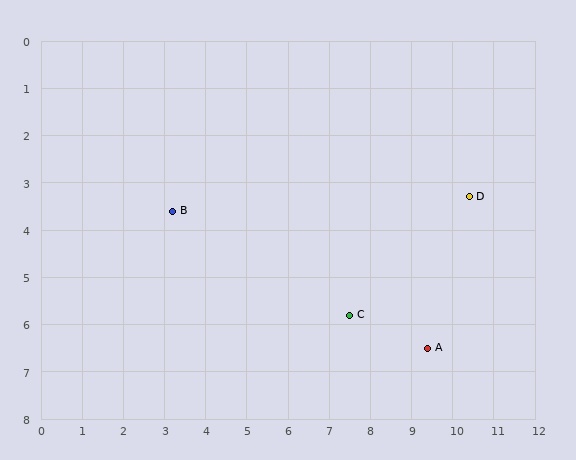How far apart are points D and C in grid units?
Points D and C are about 3.8 grid units apart.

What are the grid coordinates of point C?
Point C is at approximately (7.5, 5.8).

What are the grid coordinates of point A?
Point A is at approximately (9.4, 6.5).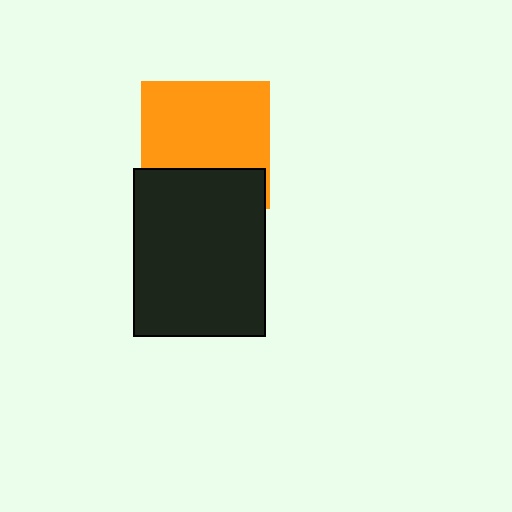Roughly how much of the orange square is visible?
Most of it is visible (roughly 68%).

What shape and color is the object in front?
The object in front is a black rectangle.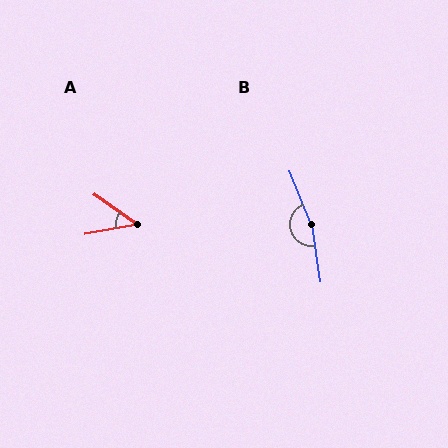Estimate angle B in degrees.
Approximately 167 degrees.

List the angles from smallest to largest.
A (45°), B (167°).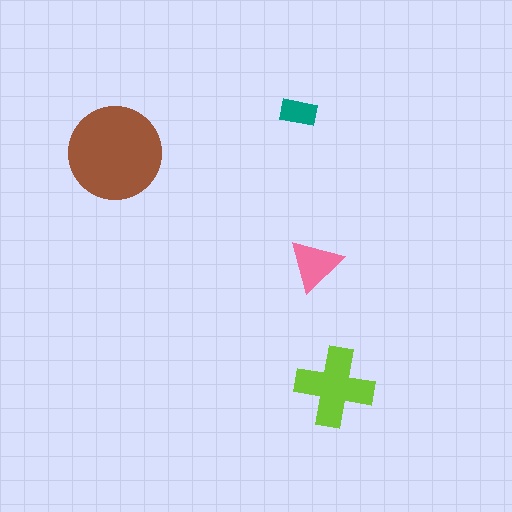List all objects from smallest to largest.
The teal rectangle, the pink triangle, the lime cross, the brown circle.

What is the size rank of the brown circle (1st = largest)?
1st.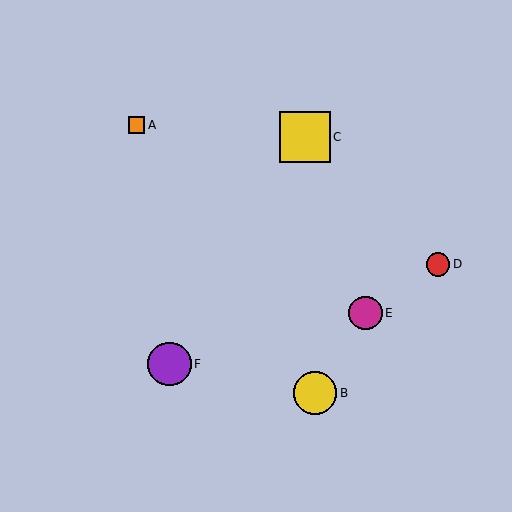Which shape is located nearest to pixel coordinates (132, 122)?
The orange square (labeled A) at (136, 125) is nearest to that location.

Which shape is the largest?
The yellow square (labeled C) is the largest.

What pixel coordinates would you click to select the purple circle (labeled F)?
Click at (170, 364) to select the purple circle F.